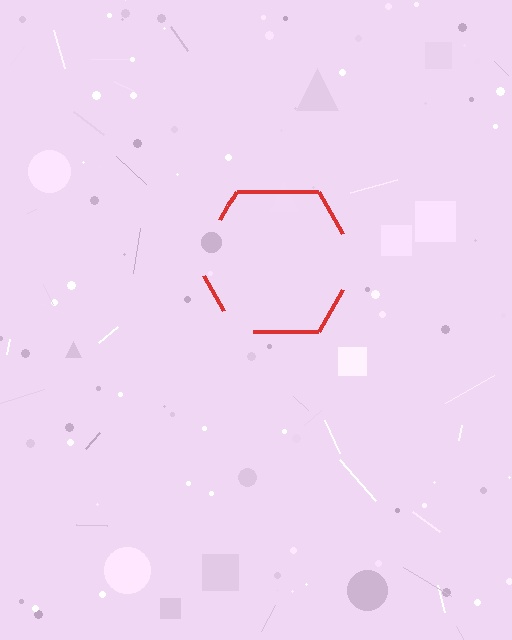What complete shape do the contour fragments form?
The contour fragments form a hexagon.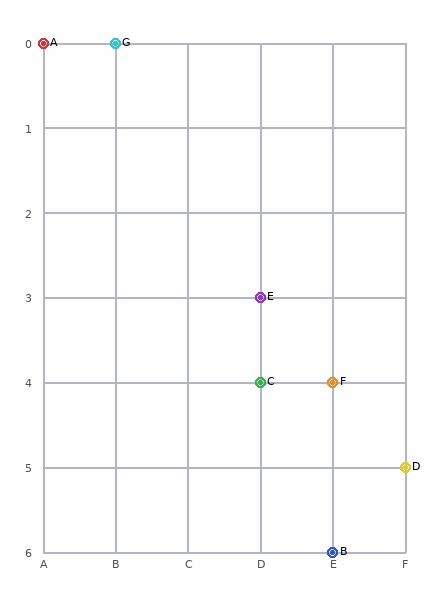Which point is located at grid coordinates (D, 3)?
Point E is at (D, 3).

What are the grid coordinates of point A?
Point A is at grid coordinates (A, 0).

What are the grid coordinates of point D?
Point D is at grid coordinates (F, 5).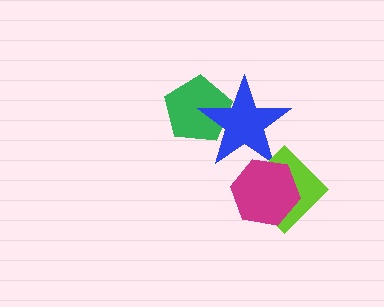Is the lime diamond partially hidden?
Yes, it is partially covered by another shape.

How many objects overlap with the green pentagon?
1 object overlaps with the green pentagon.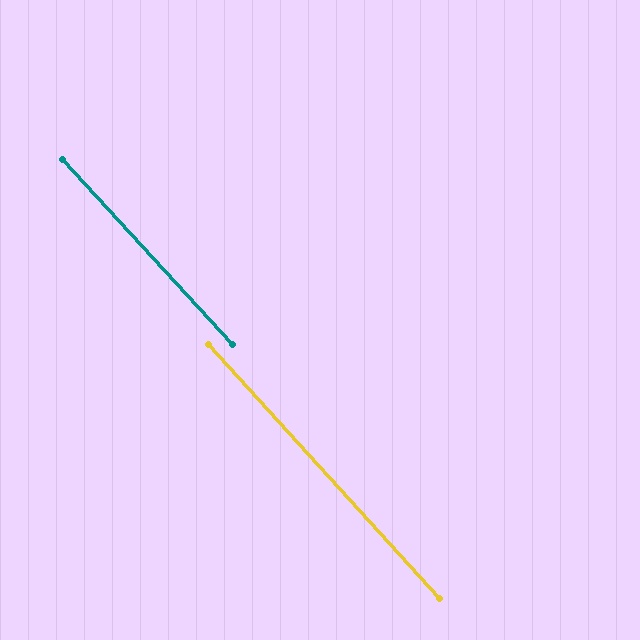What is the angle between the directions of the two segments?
Approximately 0 degrees.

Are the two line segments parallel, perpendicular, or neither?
Parallel — their directions differ by only 0.3°.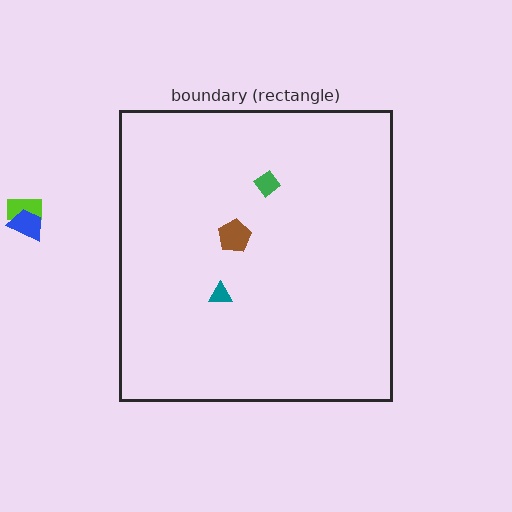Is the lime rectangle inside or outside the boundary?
Outside.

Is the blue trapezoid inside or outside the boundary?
Outside.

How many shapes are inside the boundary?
3 inside, 2 outside.